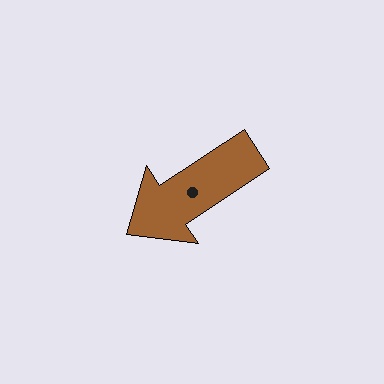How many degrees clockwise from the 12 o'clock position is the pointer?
Approximately 237 degrees.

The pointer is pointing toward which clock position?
Roughly 8 o'clock.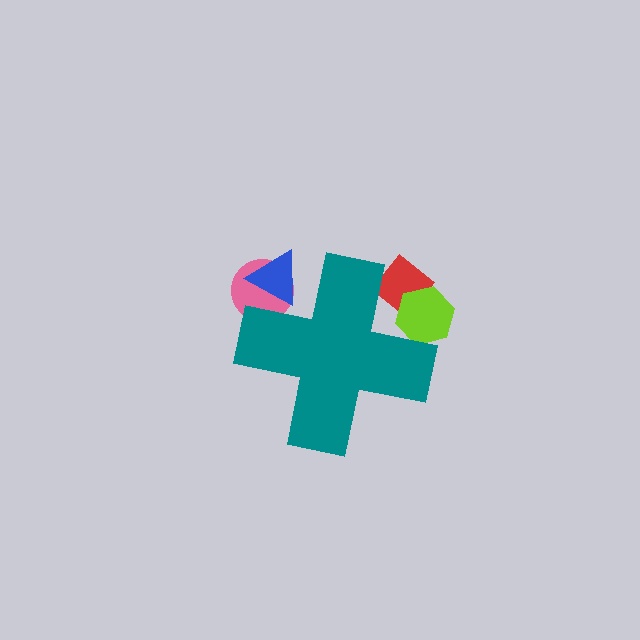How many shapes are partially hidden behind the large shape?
4 shapes are partially hidden.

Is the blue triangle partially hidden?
Yes, the blue triangle is partially hidden behind the teal cross.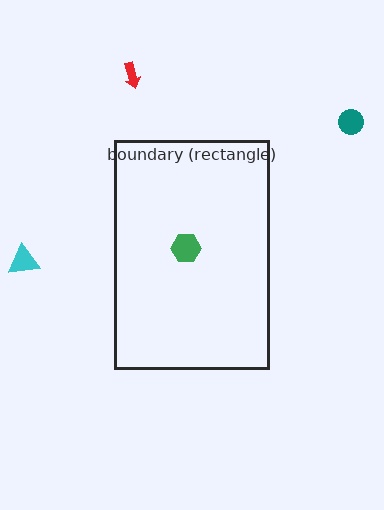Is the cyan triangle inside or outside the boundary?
Outside.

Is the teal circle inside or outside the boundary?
Outside.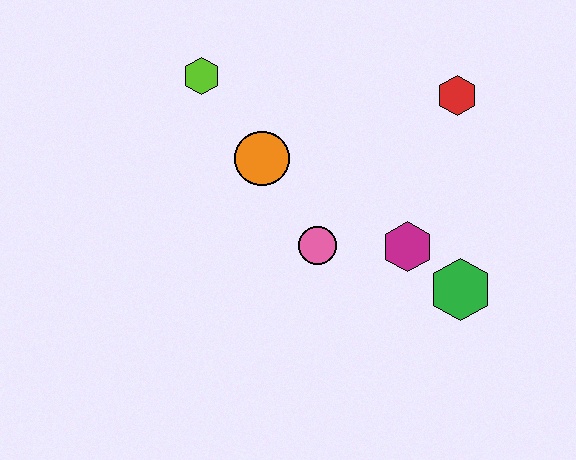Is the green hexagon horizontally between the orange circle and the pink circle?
No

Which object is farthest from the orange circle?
The green hexagon is farthest from the orange circle.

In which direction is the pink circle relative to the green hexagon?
The pink circle is to the left of the green hexagon.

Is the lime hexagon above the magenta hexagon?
Yes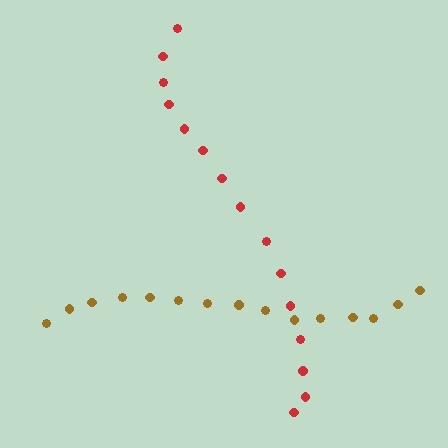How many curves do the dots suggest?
There are 2 distinct paths.